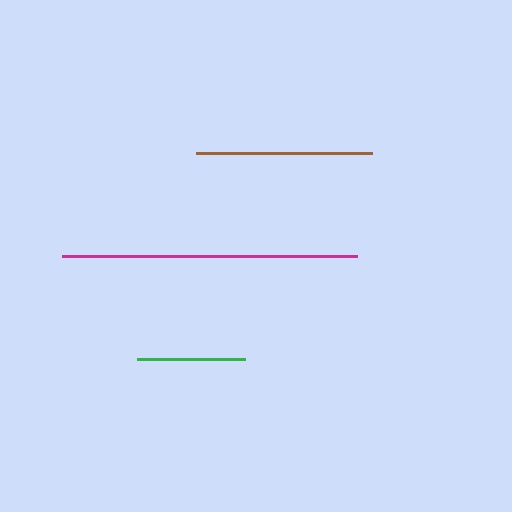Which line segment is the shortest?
The green line is the shortest at approximately 108 pixels.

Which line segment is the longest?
The magenta line is the longest at approximately 295 pixels.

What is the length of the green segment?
The green segment is approximately 108 pixels long.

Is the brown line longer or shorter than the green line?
The brown line is longer than the green line.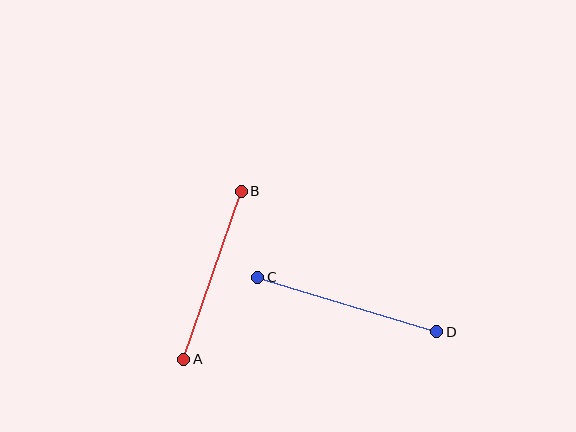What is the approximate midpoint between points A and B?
The midpoint is at approximately (213, 275) pixels.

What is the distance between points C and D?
The distance is approximately 187 pixels.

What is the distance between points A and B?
The distance is approximately 178 pixels.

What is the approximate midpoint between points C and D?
The midpoint is at approximately (347, 305) pixels.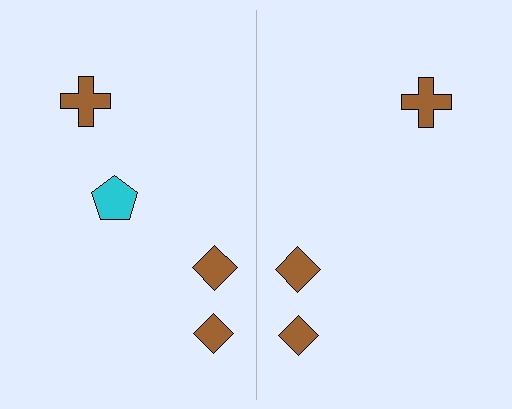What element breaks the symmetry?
A cyan pentagon is missing from the right side.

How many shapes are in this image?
There are 7 shapes in this image.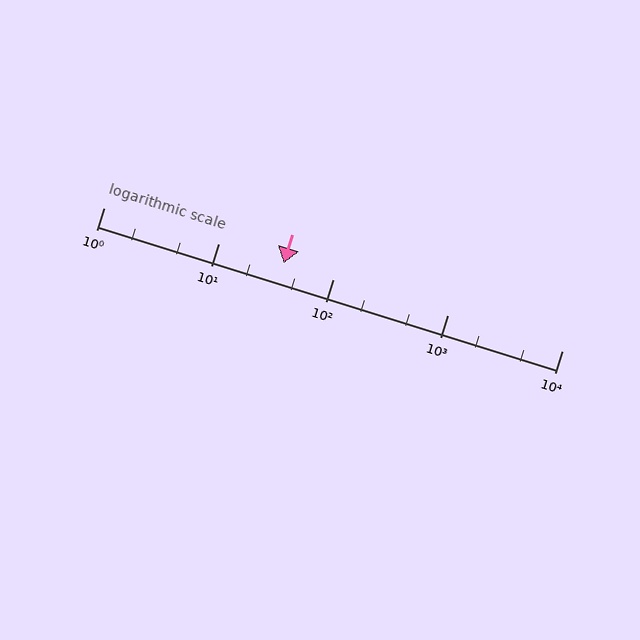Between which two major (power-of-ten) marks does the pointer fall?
The pointer is between 10 and 100.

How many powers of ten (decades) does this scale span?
The scale spans 4 decades, from 1 to 10000.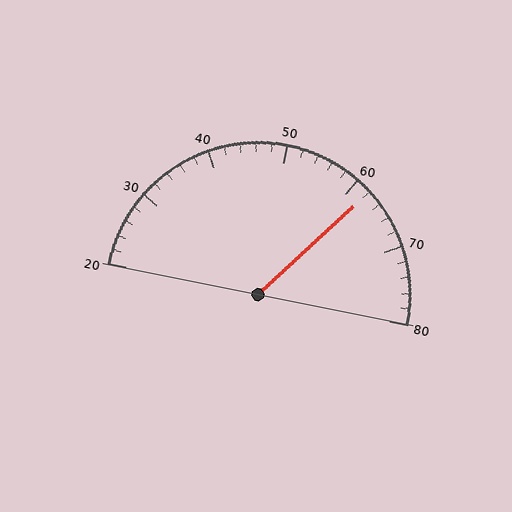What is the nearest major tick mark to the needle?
The nearest major tick mark is 60.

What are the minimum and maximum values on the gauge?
The gauge ranges from 20 to 80.